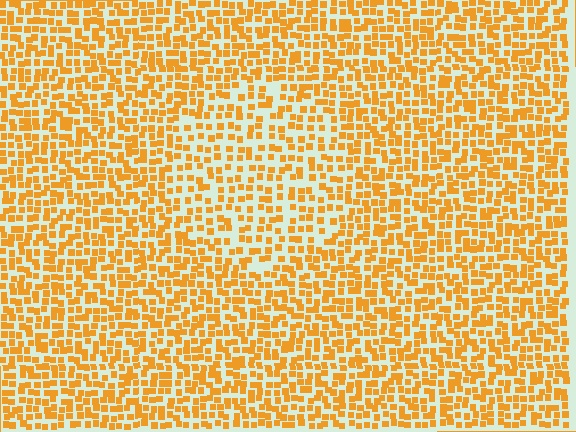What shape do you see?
I see a circle.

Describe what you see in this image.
The image contains small orange elements arranged at two different densities. A circle-shaped region is visible where the elements are less densely packed than the surrounding area.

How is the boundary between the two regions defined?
The boundary is defined by a change in element density (approximately 1.5x ratio). All elements are the same color, size, and shape.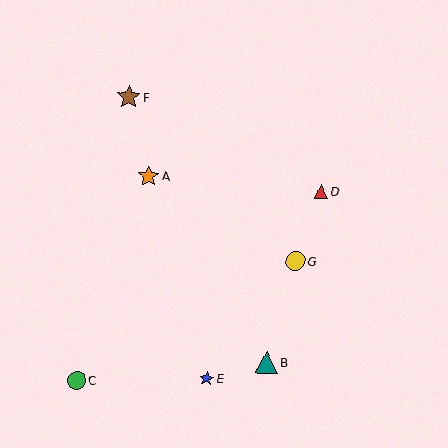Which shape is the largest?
The brown star (labeled F) is the largest.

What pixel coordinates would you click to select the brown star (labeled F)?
Click at (129, 97) to select the brown star F.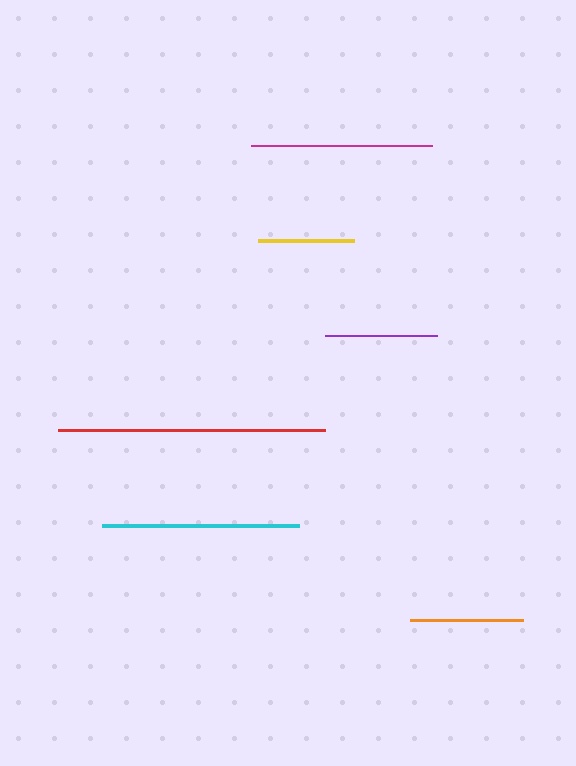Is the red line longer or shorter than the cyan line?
The red line is longer than the cyan line.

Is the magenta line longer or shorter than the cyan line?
The cyan line is longer than the magenta line.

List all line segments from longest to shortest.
From longest to shortest: red, cyan, magenta, orange, purple, yellow.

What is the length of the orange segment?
The orange segment is approximately 113 pixels long.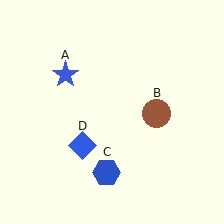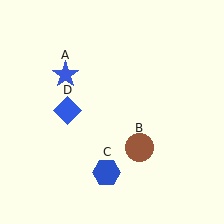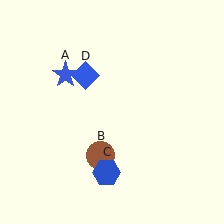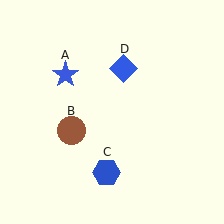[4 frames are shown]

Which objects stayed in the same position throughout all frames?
Blue star (object A) and blue hexagon (object C) remained stationary.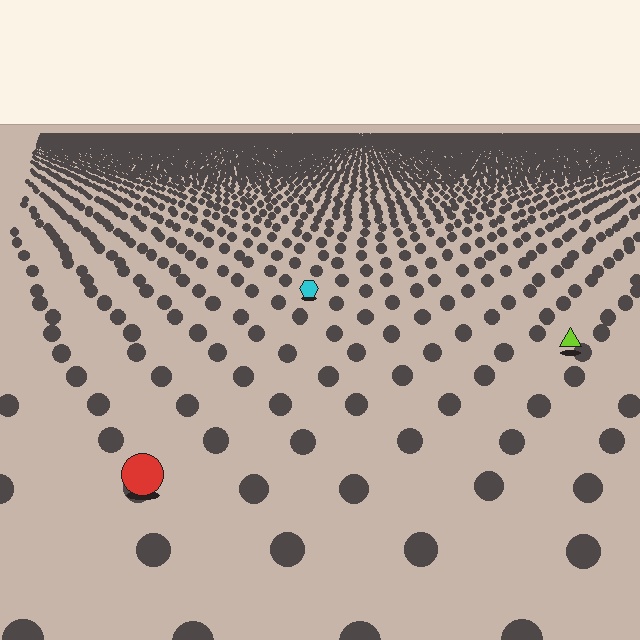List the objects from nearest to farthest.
From nearest to farthest: the red circle, the lime triangle, the cyan hexagon.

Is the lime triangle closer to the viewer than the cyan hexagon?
Yes. The lime triangle is closer — you can tell from the texture gradient: the ground texture is coarser near it.